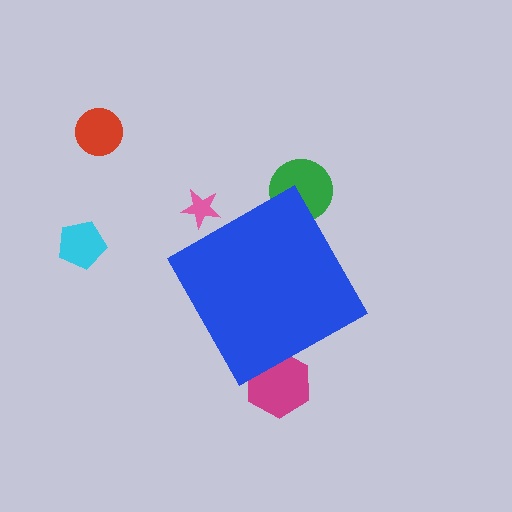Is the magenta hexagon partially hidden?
Yes, the magenta hexagon is partially hidden behind the blue diamond.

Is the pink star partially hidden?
Yes, the pink star is partially hidden behind the blue diamond.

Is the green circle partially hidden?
Yes, the green circle is partially hidden behind the blue diamond.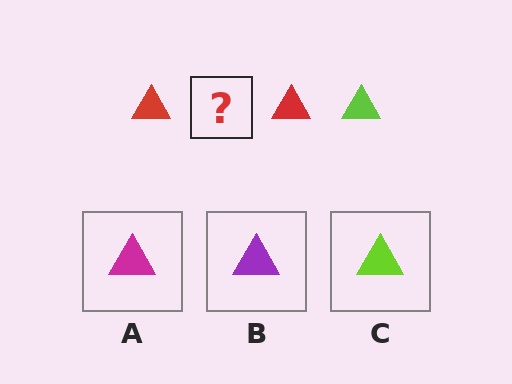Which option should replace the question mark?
Option C.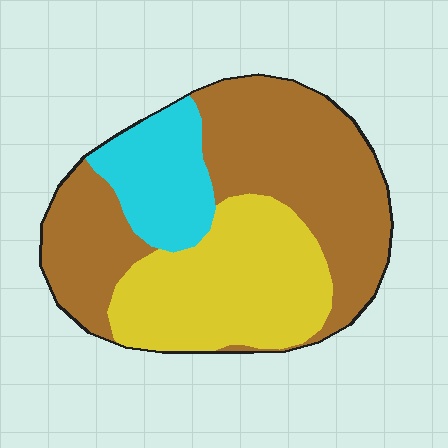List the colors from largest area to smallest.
From largest to smallest: brown, yellow, cyan.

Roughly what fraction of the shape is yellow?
Yellow takes up between a sixth and a third of the shape.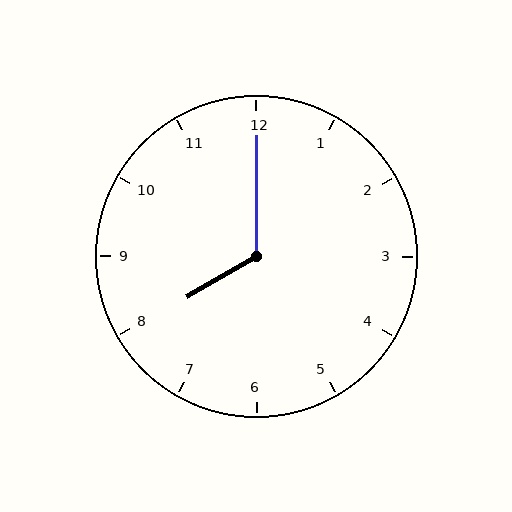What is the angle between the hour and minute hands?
Approximately 120 degrees.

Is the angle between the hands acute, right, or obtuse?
It is obtuse.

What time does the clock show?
8:00.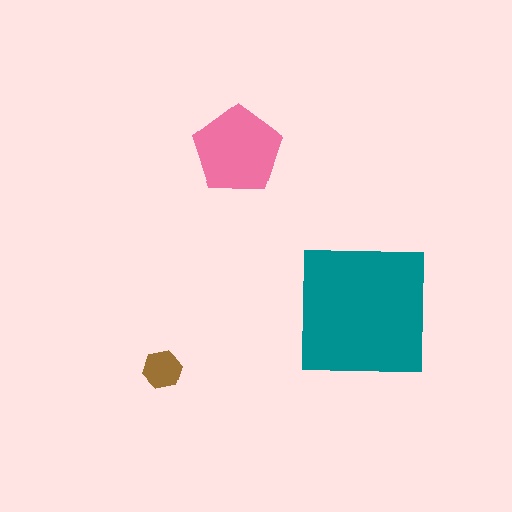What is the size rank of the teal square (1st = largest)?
1st.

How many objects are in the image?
There are 3 objects in the image.